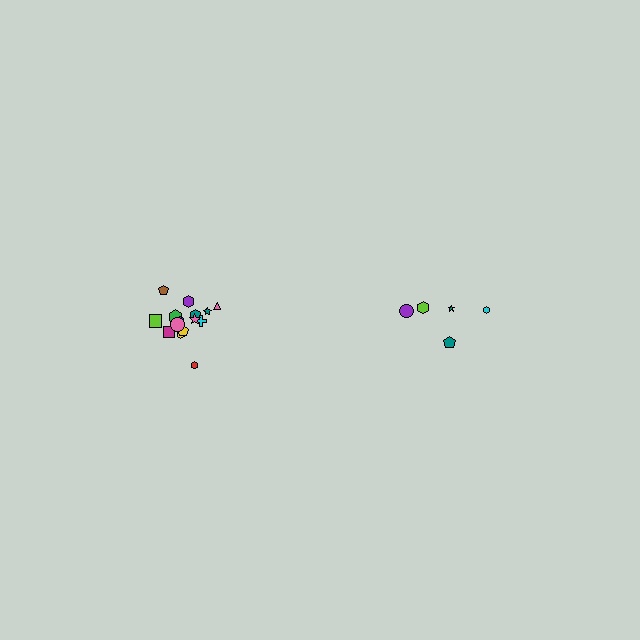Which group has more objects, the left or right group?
The left group.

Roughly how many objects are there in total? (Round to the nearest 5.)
Roughly 20 objects in total.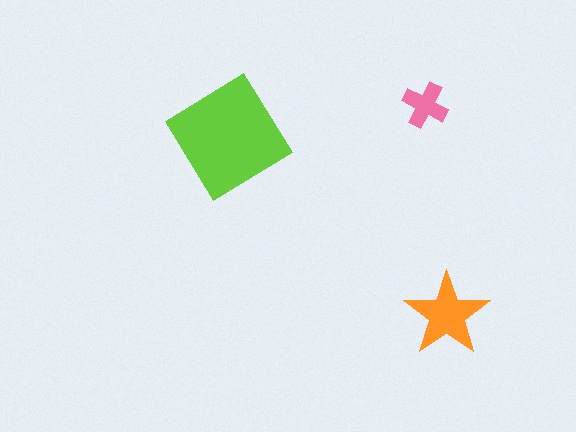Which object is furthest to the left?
The lime diamond is leftmost.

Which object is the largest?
The lime diamond.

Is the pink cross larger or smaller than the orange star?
Smaller.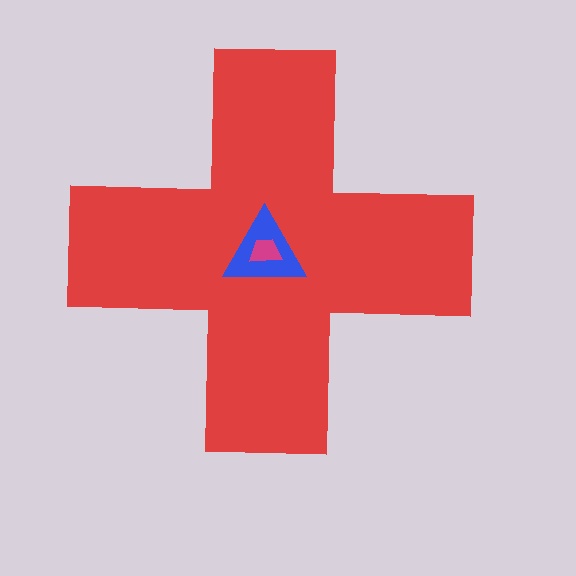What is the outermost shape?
The red cross.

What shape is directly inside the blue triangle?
The magenta trapezoid.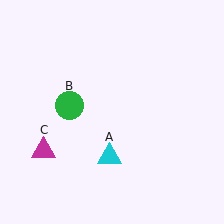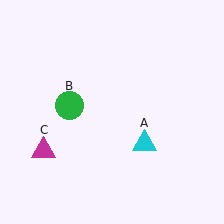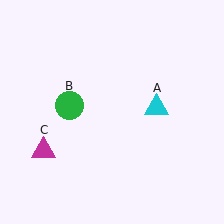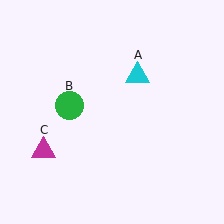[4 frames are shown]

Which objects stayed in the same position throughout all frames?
Green circle (object B) and magenta triangle (object C) remained stationary.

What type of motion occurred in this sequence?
The cyan triangle (object A) rotated counterclockwise around the center of the scene.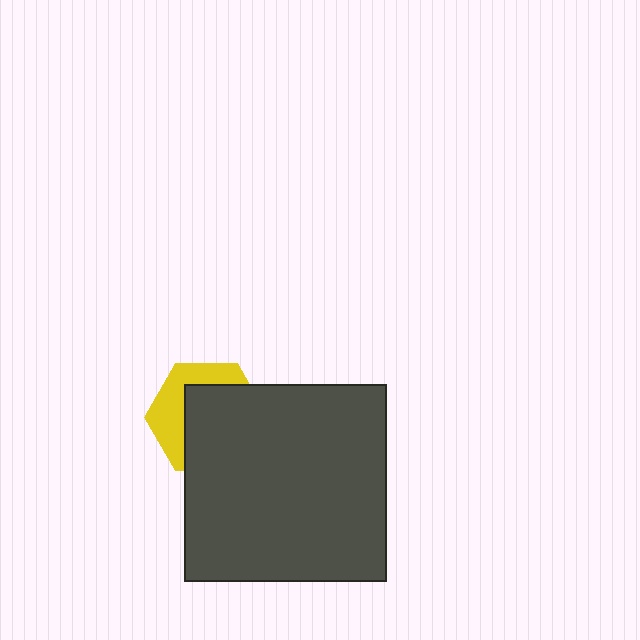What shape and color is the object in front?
The object in front is a dark gray rectangle.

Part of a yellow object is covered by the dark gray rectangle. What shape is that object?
It is a hexagon.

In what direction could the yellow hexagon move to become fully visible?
The yellow hexagon could move toward the upper-left. That would shift it out from behind the dark gray rectangle entirely.